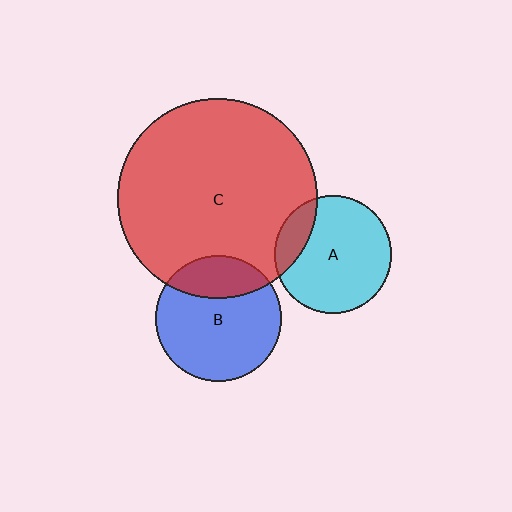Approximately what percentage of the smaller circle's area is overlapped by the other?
Approximately 15%.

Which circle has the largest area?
Circle C (red).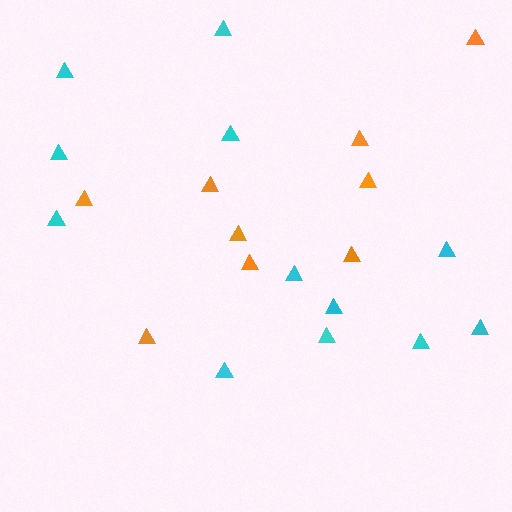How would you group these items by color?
There are 2 groups: one group of orange triangles (9) and one group of cyan triangles (12).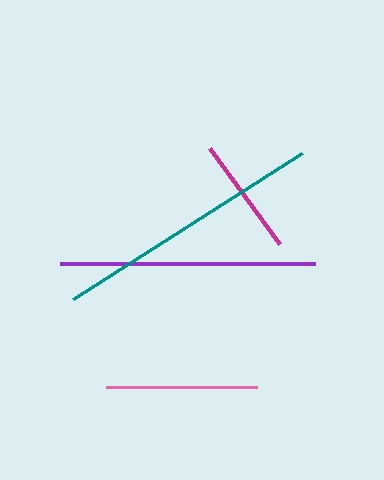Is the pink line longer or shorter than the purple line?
The purple line is longer than the pink line.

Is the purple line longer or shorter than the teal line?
The teal line is longer than the purple line.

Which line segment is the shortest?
The magenta line is the shortest at approximately 119 pixels.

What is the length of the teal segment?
The teal segment is approximately 272 pixels long.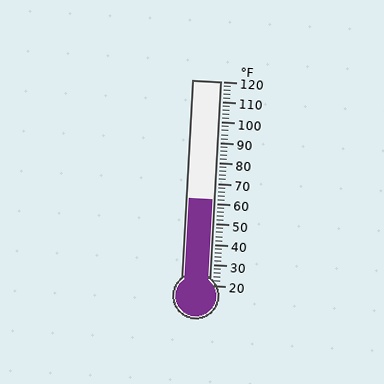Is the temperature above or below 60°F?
The temperature is above 60°F.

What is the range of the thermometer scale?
The thermometer scale ranges from 20°F to 120°F.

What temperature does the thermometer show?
The thermometer shows approximately 62°F.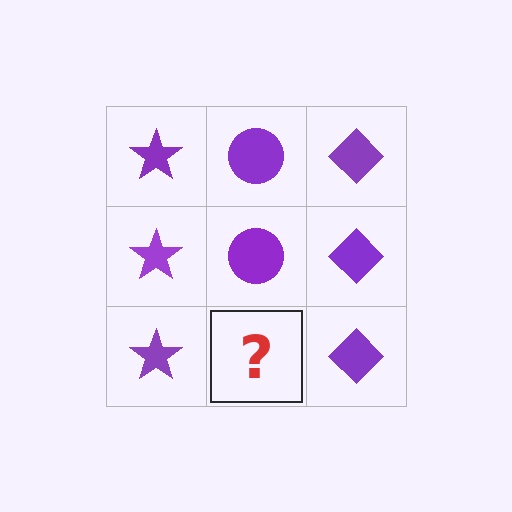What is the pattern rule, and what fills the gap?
The rule is that each column has a consistent shape. The gap should be filled with a purple circle.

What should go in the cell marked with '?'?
The missing cell should contain a purple circle.